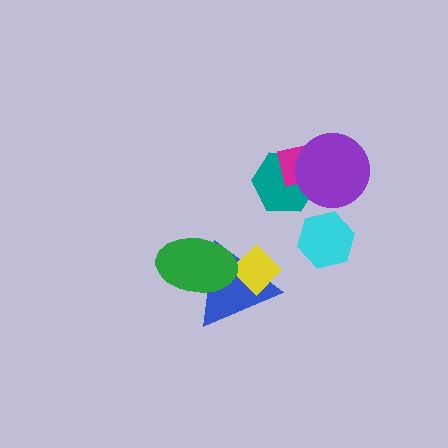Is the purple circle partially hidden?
No, no other shape covers it.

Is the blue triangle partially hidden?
Yes, it is partially covered by another shape.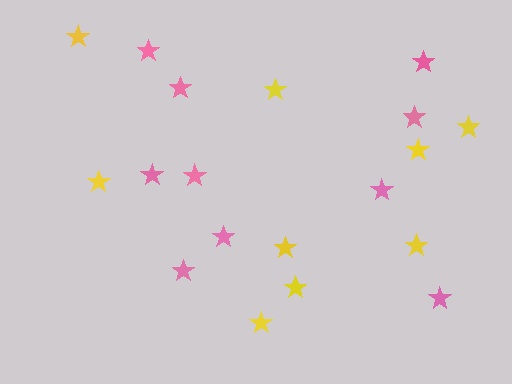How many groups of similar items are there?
There are 2 groups: one group of pink stars (10) and one group of yellow stars (9).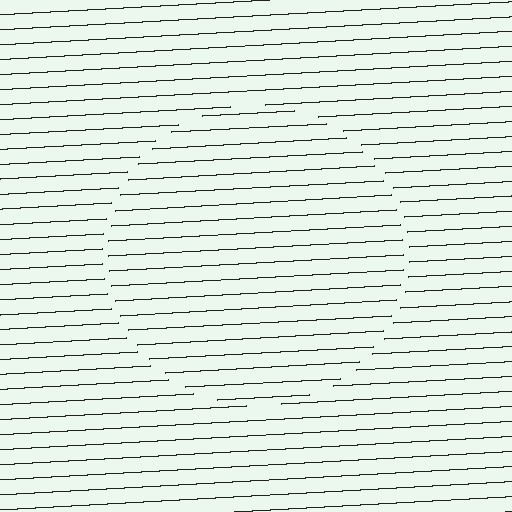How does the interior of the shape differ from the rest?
The interior of the shape contains the same grating, shifted by half a period — the contour is defined by the phase discontinuity where line-ends from the inner and outer gratings abut.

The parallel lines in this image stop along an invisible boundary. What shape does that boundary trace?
An illusory circle. The interior of the shape contains the same grating, shifted by half a period — the contour is defined by the phase discontinuity where line-ends from the inner and outer gratings abut.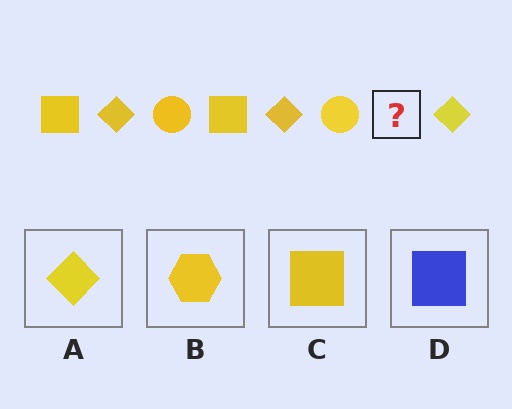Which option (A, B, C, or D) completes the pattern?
C.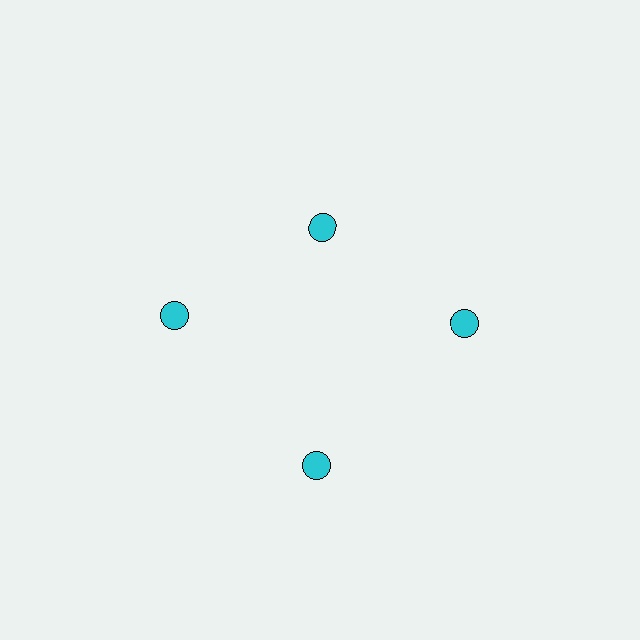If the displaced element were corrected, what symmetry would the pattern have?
It would have 4-fold rotational symmetry — the pattern would map onto itself every 90 degrees.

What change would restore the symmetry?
The symmetry would be restored by moving it outward, back onto the ring so that all 4 circles sit at equal angles and equal distance from the center.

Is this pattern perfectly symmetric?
No. The 4 cyan circles are arranged in a ring, but one element near the 12 o'clock position is pulled inward toward the center, breaking the 4-fold rotational symmetry.